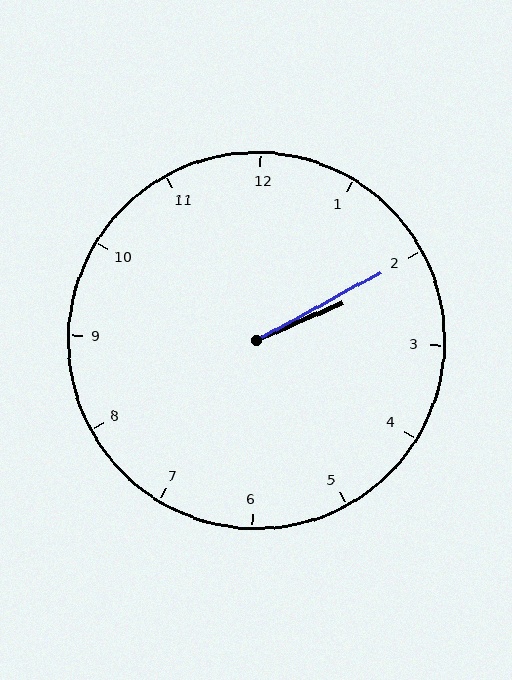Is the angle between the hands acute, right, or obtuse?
It is acute.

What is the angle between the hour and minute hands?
Approximately 5 degrees.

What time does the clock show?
2:10.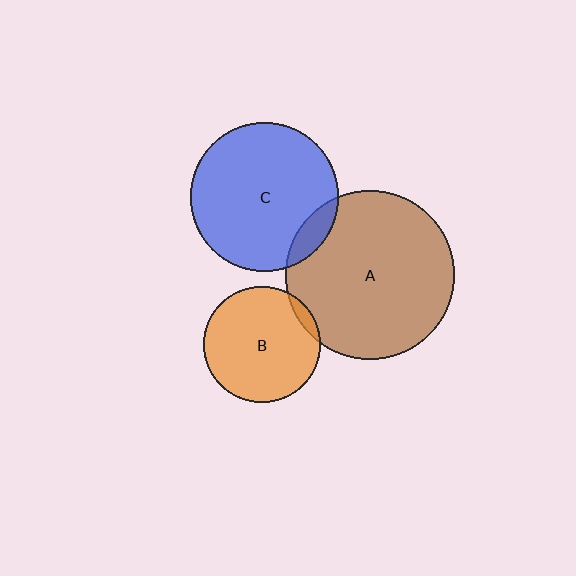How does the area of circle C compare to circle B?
Approximately 1.6 times.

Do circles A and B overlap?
Yes.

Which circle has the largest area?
Circle A (brown).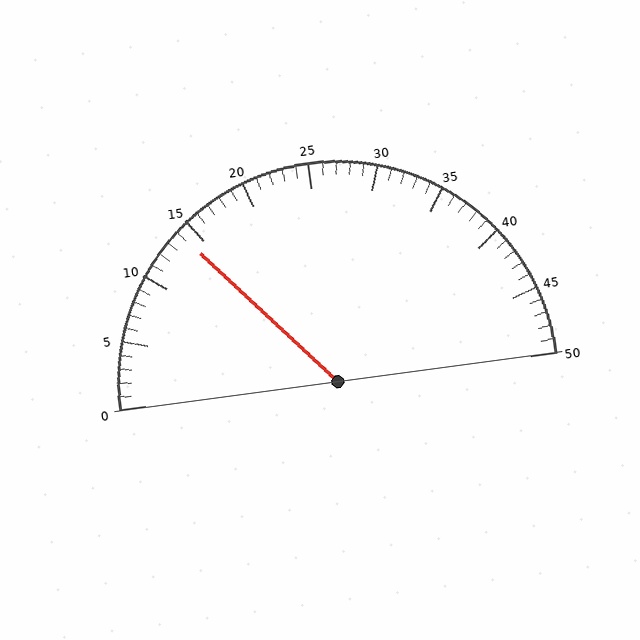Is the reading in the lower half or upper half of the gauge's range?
The reading is in the lower half of the range (0 to 50).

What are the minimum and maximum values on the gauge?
The gauge ranges from 0 to 50.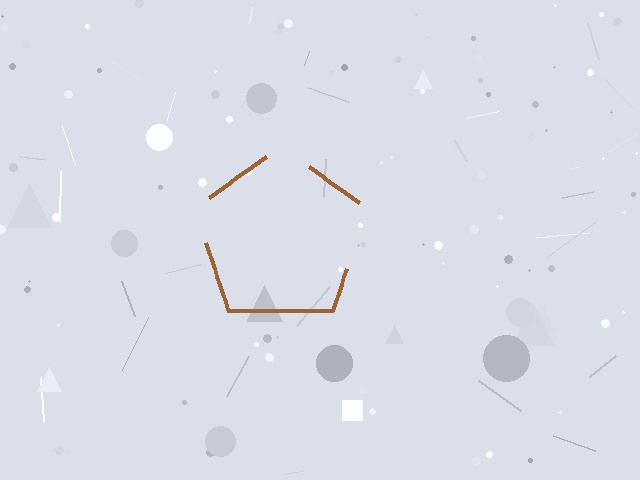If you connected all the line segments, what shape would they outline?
They would outline a pentagon.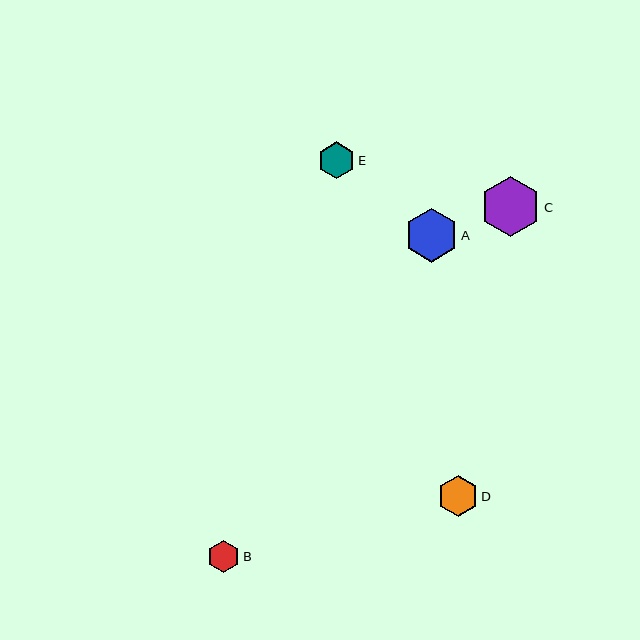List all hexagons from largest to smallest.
From largest to smallest: C, A, D, E, B.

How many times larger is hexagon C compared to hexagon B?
Hexagon C is approximately 1.9 times the size of hexagon B.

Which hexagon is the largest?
Hexagon C is the largest with a size of approximately 60 pixels.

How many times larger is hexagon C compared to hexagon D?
Hexagon C is approximately 1.5 times the size of hexagon D.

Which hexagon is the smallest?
Hexagon B is the smallest with a size of approximately 32 pixels.